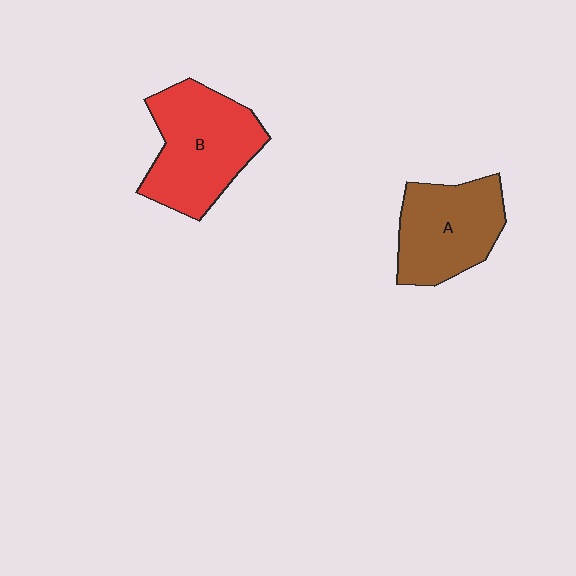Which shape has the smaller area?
Shape A (brown).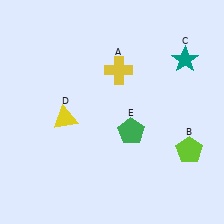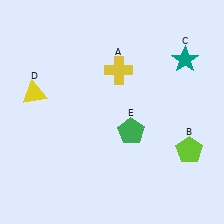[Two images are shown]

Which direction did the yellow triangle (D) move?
The yellow triangle (D) moved left.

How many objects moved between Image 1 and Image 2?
1 object moved between the two images.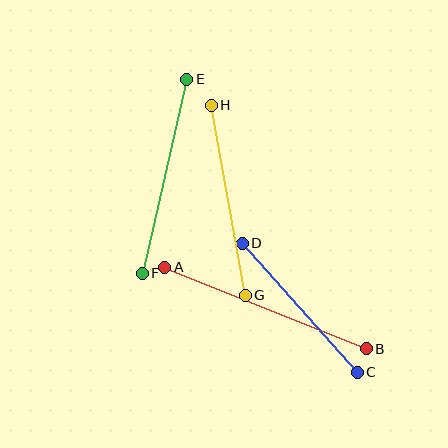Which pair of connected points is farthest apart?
Points A and B are farthest apart.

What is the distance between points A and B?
The distance is approximately 217 pixels.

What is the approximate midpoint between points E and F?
The midpoint is at approximately (164, 176) pixels.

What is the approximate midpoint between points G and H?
The midpoint is at approximately (228, 200) pixels.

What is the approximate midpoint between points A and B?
The midpoint is at approximately (265, 308) pixels.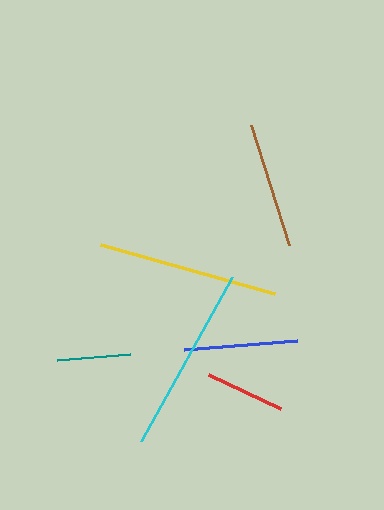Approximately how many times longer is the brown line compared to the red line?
The brown line is approximately 1.6 times the length of the red line.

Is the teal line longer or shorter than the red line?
The red line is longer than the teal line.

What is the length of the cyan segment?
The cyan segment is approximately 188 pixels long.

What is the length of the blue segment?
The blue segment is approximately 113 pixels long.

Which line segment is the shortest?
The teal line is the shortest at approximately 73 pixels.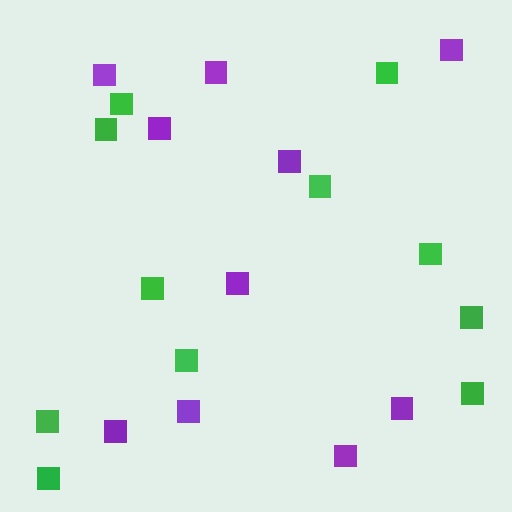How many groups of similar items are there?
There are 2 groups: one group of green squares (11) and one group of purple squares (10).